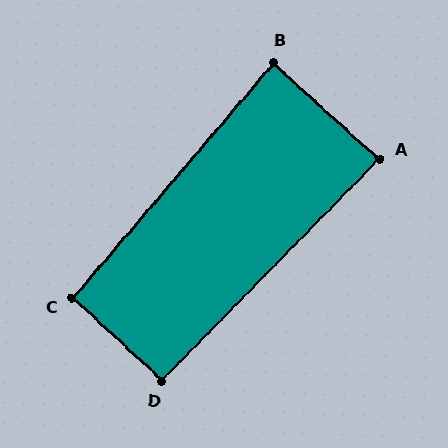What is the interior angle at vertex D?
Approximately 92 degrees (approximately right).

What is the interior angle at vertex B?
Approximately 88 degrees (approximately right).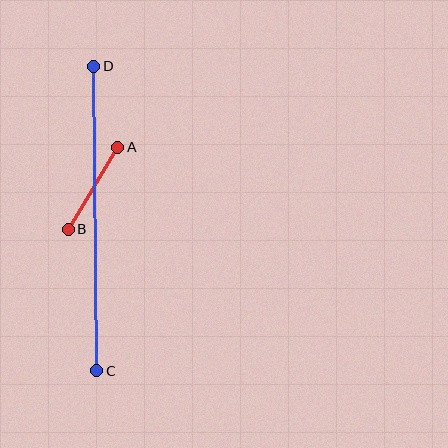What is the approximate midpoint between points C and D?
The midpoint is at approximately (95, 219) pixels.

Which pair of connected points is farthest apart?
Points C and D are farthest apart.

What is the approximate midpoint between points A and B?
The midpoint is at approximately (93, 188) pixels.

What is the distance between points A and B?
The distance is approximately 96 pixels.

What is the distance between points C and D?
The distance is approximately 304 pixels.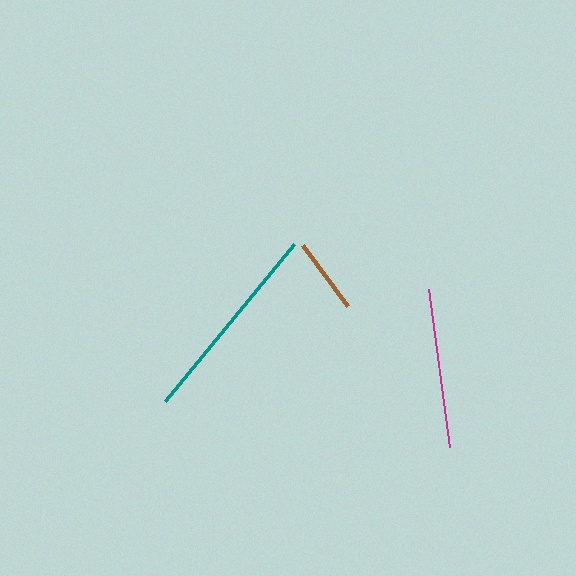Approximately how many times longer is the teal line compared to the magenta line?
The teal line is approximately 1.3 times the length of the magenta line.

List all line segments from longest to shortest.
From longest to shortest: teal, magenta, brown.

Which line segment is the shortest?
The brown line is the shortest at approximately 77 pixels.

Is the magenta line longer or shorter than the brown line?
The magenta line is longer than the brown line.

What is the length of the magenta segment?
The magenta segment is approximately 159 pixels long.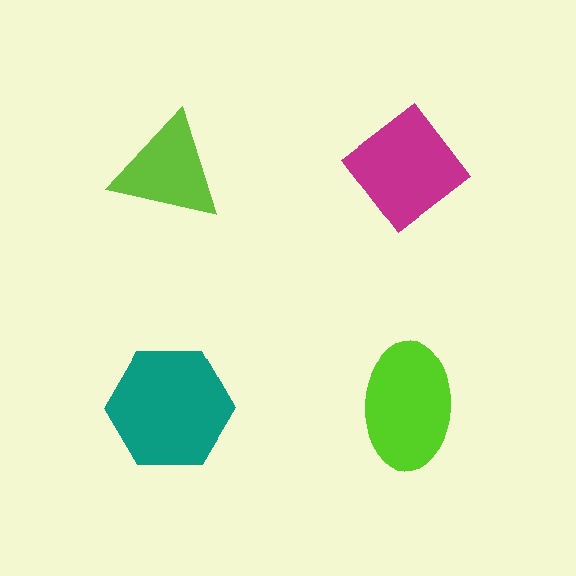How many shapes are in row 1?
2 shapes.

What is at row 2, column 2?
A lime ellipse.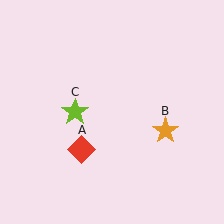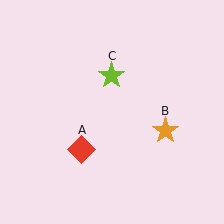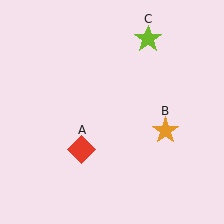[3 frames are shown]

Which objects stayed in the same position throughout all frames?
Red diamond (object A) and orange star (object B) remained stationary.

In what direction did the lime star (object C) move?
The lime star (object C) moved up and to the right.